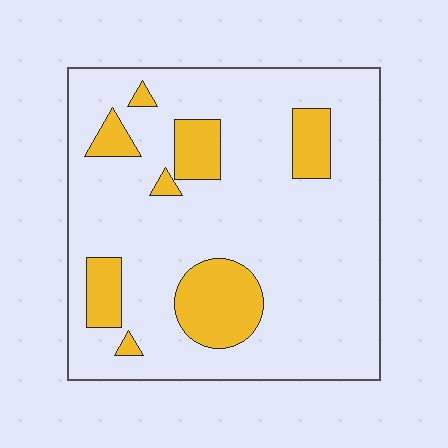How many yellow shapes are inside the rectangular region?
8.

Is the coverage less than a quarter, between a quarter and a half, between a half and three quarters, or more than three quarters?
Less than a quarter.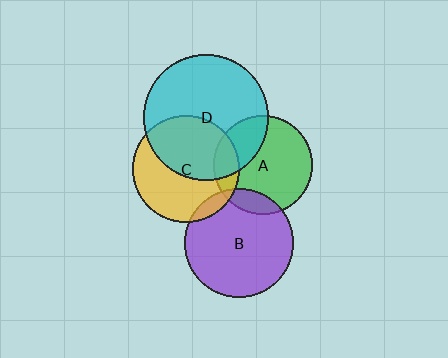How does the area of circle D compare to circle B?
Approximately 1.3 times.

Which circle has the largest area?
Circle D (cyan).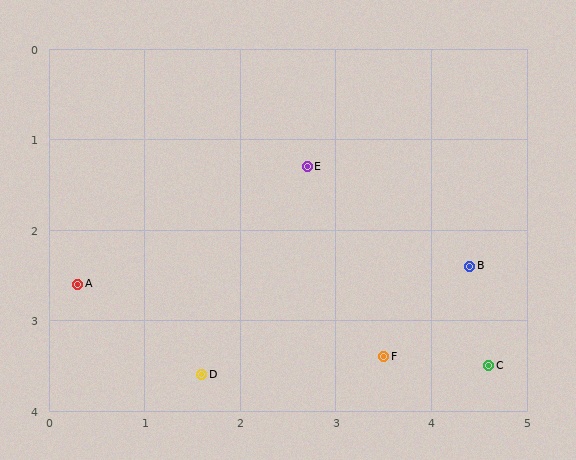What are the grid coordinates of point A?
Point A is at approximately (0.3, 2.6).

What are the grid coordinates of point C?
Point C is at approximately (4.6, 3.5).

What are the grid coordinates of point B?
Point B is at approximately (4.4, 2.4).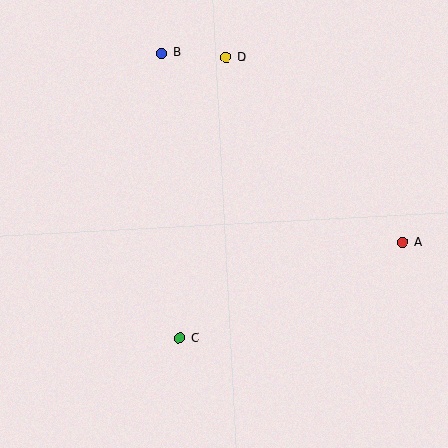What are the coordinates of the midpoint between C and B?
The midpoint between C and B is at (171, 196).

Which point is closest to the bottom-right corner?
Point A is closest to the bottom-right corner.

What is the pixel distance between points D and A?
The distance between D and A is 256 pixels.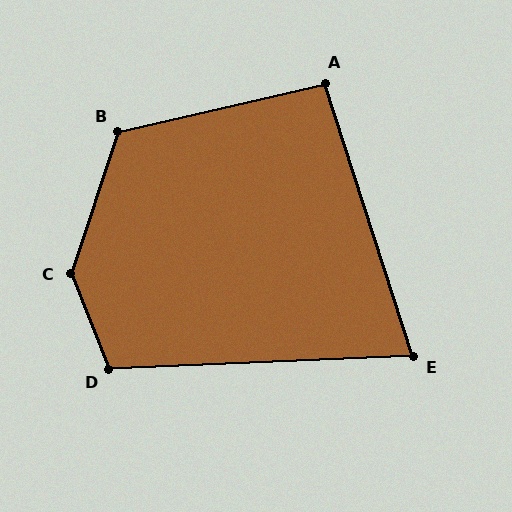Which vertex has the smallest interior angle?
E, at approximately 75 degrees.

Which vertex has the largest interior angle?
C, at approximately 140 degrees.